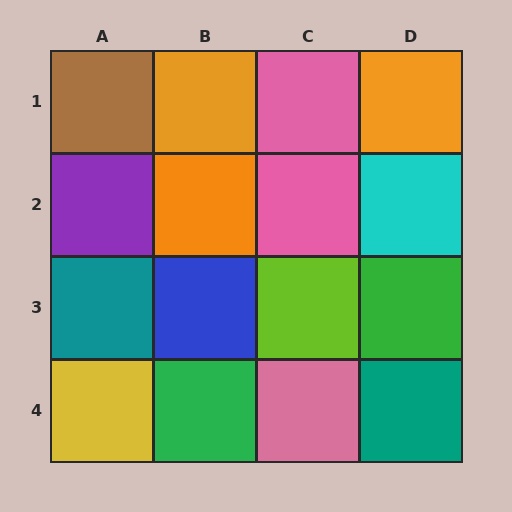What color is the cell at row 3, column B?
Blue.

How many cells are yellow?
1 cell is yellow.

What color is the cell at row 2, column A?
Purple.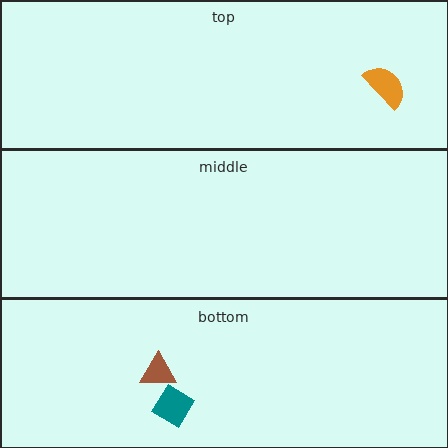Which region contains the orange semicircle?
The top region.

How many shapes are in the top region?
1.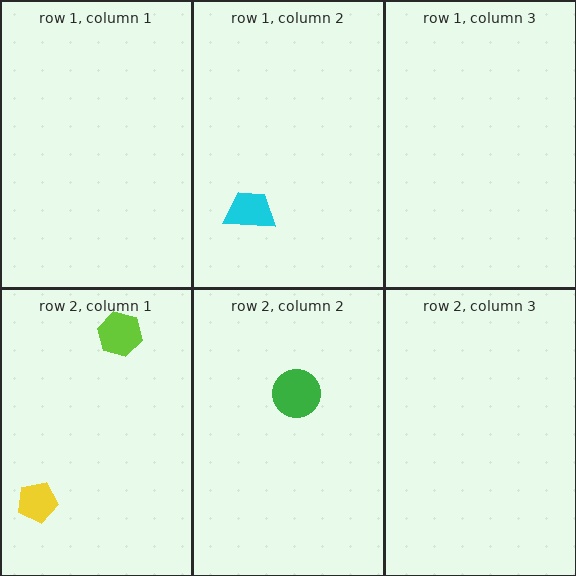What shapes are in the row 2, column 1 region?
The lime hexagon, the yellow pentagon.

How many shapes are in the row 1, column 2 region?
1.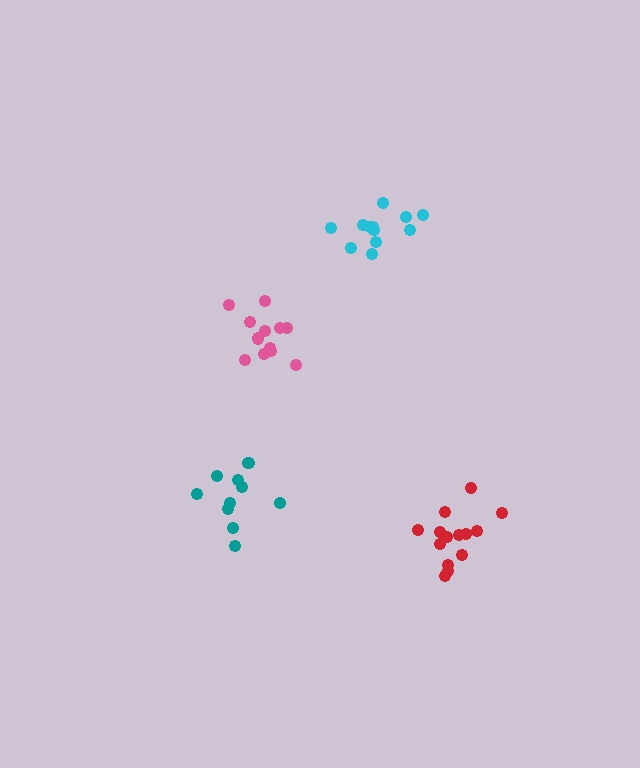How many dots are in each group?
Group 1: 10 dots, Group 2: 13 dots, Group 3: 12 dots, Group 4: 14 dots (49 total).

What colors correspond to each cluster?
The clusters are colored: teal, pink, cyan, red.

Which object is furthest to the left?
The teal cluster is leftmost.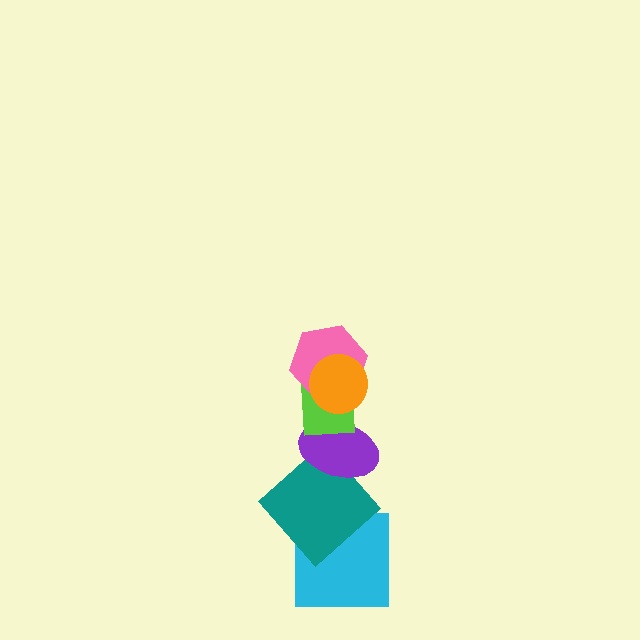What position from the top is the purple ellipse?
The purple ellipse is 4th from the top.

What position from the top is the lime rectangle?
The lime rectangle is 3rd from the top.